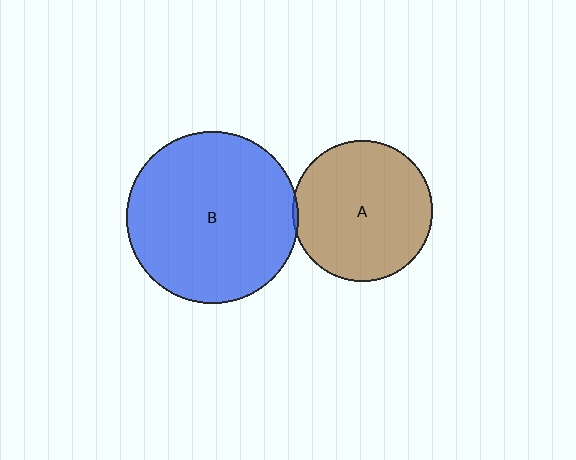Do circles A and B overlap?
Yes.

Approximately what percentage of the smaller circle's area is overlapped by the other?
Approximately 5%.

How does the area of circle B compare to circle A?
Approximately 1.5 times.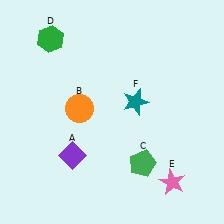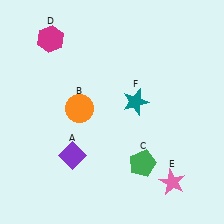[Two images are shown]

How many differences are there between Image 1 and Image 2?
There is 1 difference between the two images.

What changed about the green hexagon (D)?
In Image 1, D is green. In Image 2, it changed to magenta.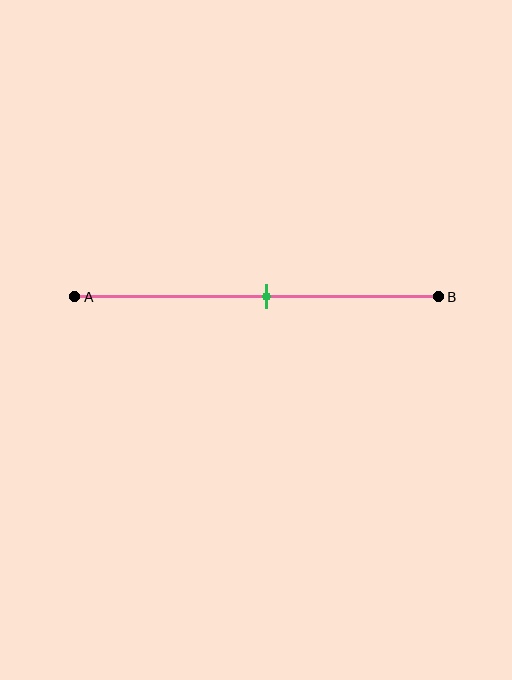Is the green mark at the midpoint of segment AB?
Yes, the mark is approximately at the midpoint.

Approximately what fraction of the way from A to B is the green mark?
The green mark is approximately 55% of the way from A to B.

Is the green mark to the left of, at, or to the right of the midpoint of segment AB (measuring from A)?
The green mark is approximately at the midpoint of segment AB.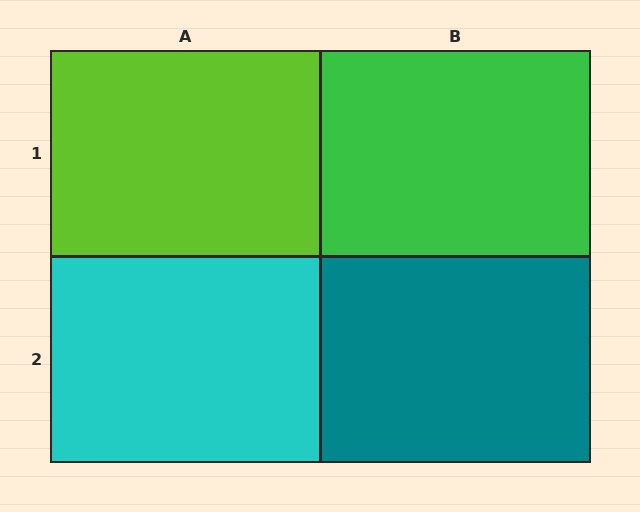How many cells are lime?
1 cell is lime.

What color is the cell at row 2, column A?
Cyan.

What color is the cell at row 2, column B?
Teal.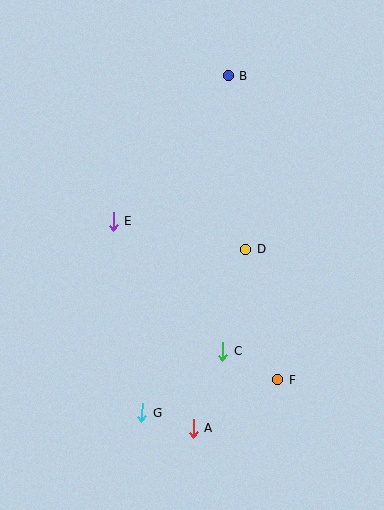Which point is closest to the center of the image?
Point D at (246, 250) is closest to the center.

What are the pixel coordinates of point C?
Point C is at (222, 351).